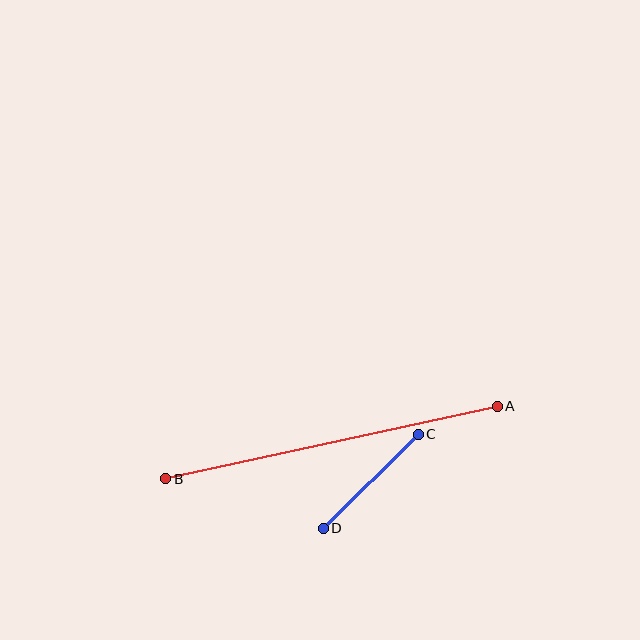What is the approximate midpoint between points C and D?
The midpoint is at approximately (371, 481) pixels.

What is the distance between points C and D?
The distance is approximately 134 pixels.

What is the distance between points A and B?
The distance is approximately 339 pixels.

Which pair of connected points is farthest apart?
Points A and B are farthest apart.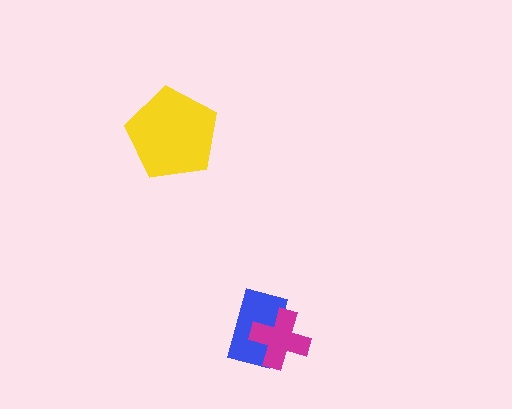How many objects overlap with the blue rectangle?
1 object overlaps with the blue rectangle.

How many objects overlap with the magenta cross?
1 object overlaps with the magenta cross.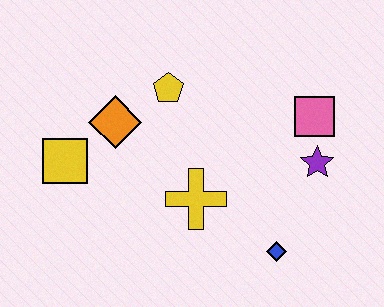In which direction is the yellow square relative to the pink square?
The yellow square is to the left of the pink square.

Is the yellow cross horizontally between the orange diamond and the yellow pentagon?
No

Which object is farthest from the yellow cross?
The pink square is farthest from the yellow cross.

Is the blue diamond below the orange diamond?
Yes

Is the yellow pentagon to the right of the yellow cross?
No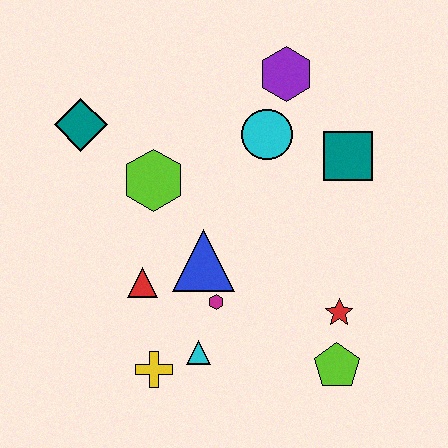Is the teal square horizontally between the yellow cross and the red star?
No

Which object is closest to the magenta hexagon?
The blue triangle is closest to the magenta hexagon.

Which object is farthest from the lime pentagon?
The teal diamond is farthest from the lime pentagon.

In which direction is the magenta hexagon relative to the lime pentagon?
The magenta hexagon is to the left of the lime pentagon.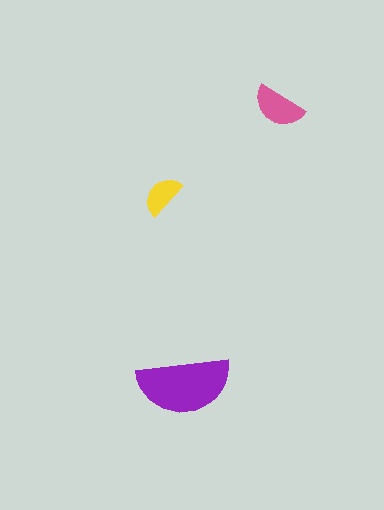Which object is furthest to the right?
The pink semicircle is rightmost.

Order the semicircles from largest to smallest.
the purple one, the pink one, the yellow one.